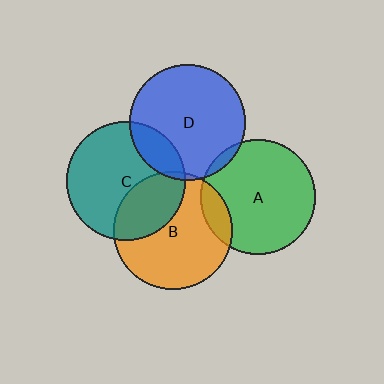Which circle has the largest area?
Circle C (teal).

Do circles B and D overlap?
Yes.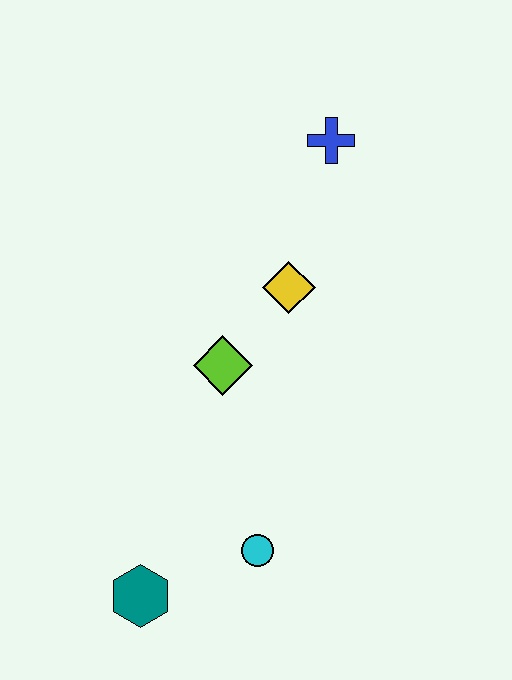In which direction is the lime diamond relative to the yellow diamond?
The lime diamond is below the yellow diamond.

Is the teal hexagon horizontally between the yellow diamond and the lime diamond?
No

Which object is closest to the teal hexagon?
The cyan circle is closest to the teal hexagon.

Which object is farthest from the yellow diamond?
The teal hexagon is farthest from the yellow diamond.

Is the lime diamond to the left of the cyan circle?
Yes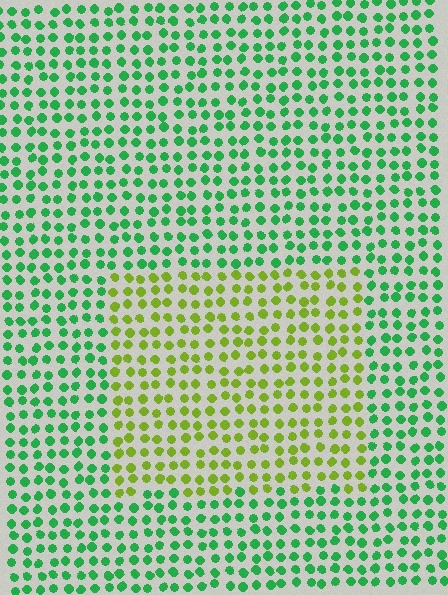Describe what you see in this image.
The image is filled with small green elements in a uniform arrangement. A rectangle-shaped region is visible where the elements are tinted to a slightly different hue, forming a subtle color boundary.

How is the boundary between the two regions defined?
The boundary is defined purely by a slight shift in hue (about 54 degrees). Spacing, size, and orientation are identical on both sides.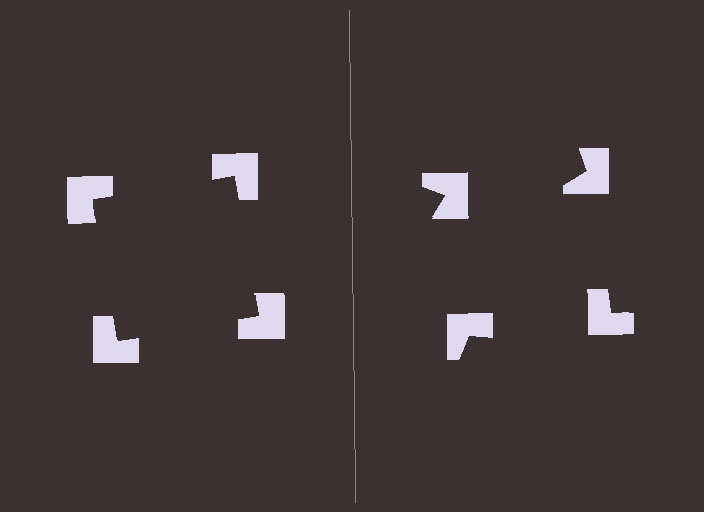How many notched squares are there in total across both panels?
8 — 4 on each side.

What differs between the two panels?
The notched squares are positioned identically on both sides; only the wedge orientations differ. On the left they align to a square; on the right they are misaligned.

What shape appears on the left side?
An illusory square.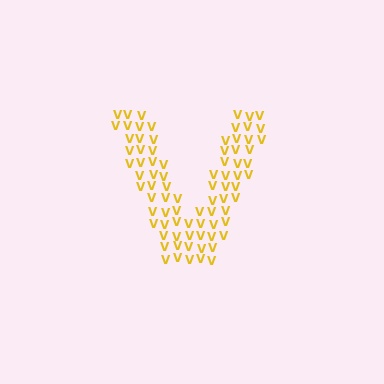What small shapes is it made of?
It is made of small letter V's.